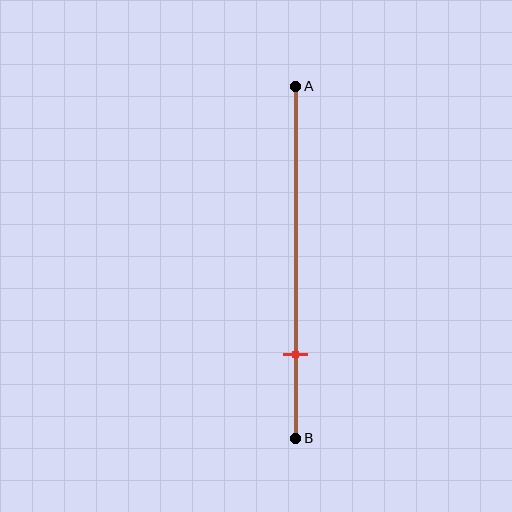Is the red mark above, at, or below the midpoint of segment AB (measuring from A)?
The red mark is below the midpoint of segment AB.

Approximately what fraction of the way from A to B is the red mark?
The red mark is approximately 75% of the way from A to B.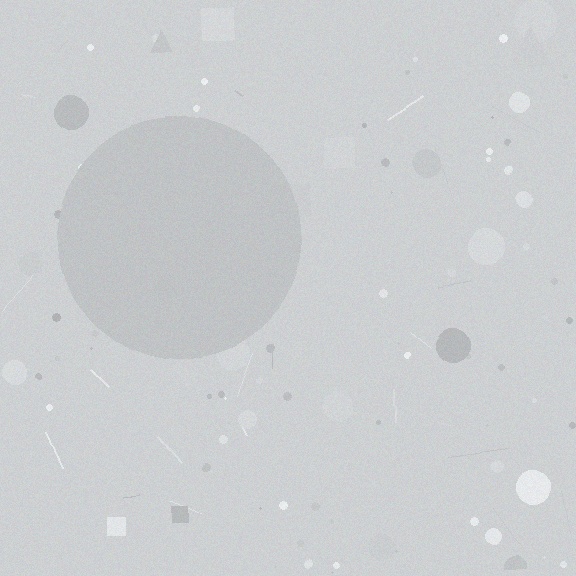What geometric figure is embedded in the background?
A circle is embedded in the background.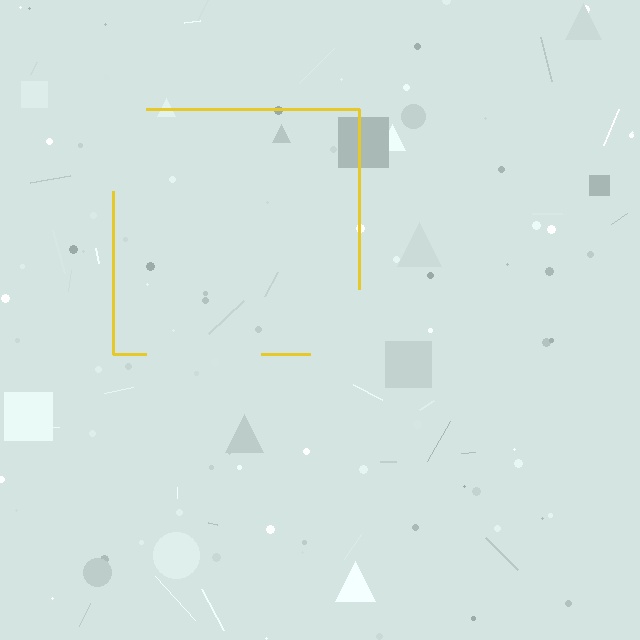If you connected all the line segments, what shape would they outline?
They would outline a square.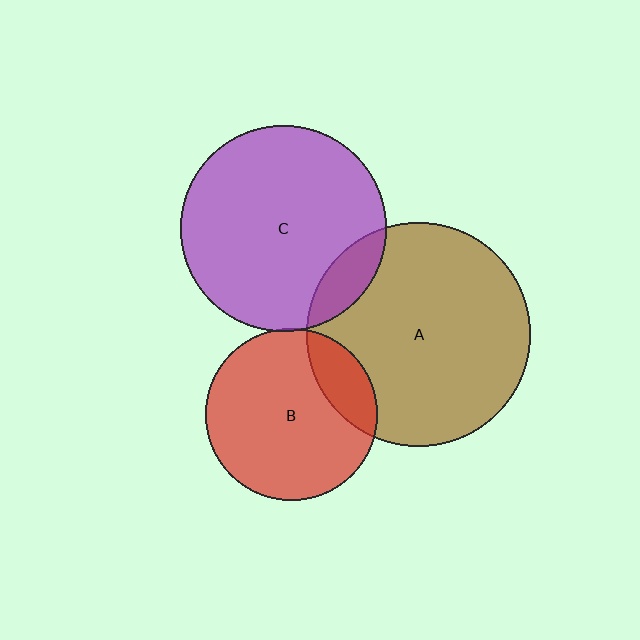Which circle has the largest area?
Circle A (brown).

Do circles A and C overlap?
Yes.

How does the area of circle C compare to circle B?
Approximately 1.4 times.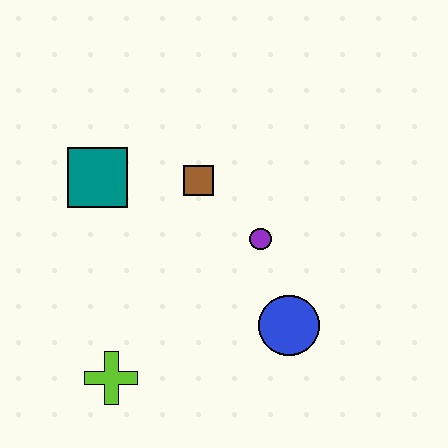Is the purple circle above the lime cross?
Yes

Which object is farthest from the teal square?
The blue circle is farthest from the teal square.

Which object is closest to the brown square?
The purple circle is closest to the brown square.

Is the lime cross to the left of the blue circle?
Yes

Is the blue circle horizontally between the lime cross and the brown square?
No